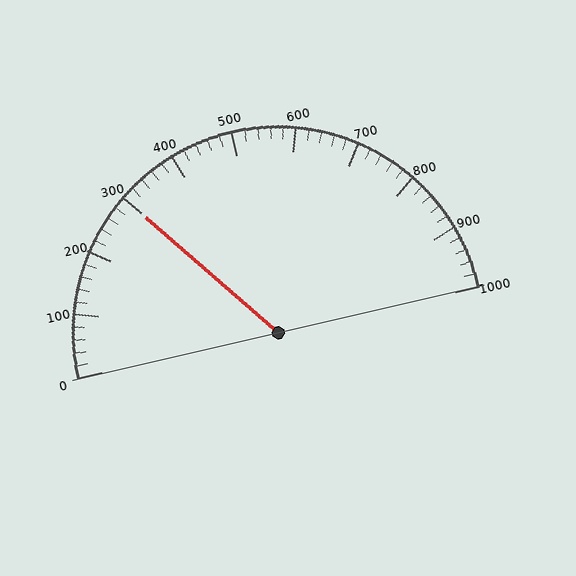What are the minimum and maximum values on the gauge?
The gauge ranges from 0 to 1000.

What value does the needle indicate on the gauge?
The needle indicates approximately 300.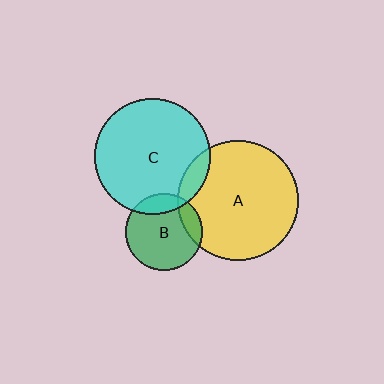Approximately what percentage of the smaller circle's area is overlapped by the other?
Approximately 10%.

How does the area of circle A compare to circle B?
Approximately 2.5 times.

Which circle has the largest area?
Circle A (yellow).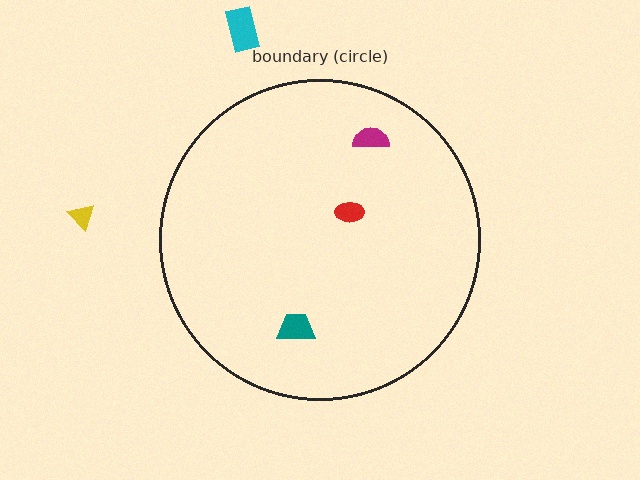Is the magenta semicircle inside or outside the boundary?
Inside.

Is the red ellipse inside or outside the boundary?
Inside.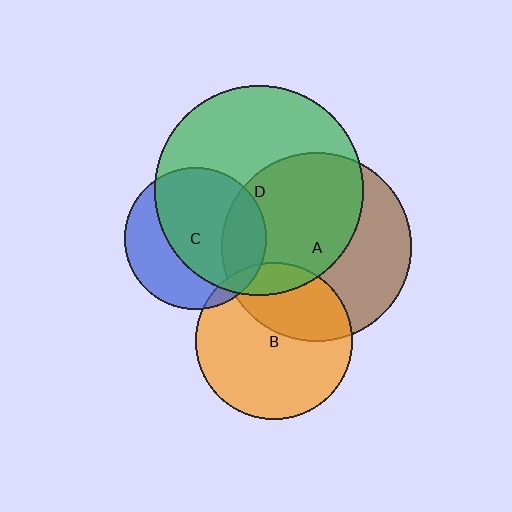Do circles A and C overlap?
Yes.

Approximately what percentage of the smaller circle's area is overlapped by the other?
Approximately 20%.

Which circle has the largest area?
Circle D (green).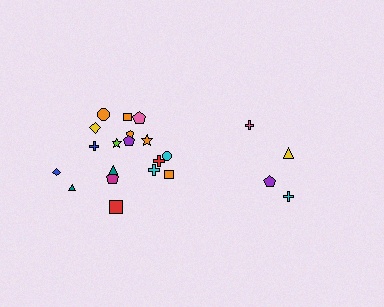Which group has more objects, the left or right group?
The left group.